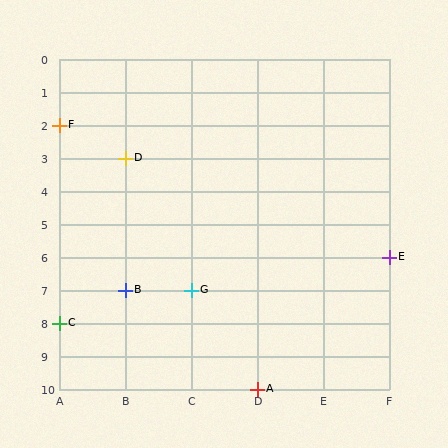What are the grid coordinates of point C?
Point C is at grid coordinates (A, 8).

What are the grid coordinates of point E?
Point E is at grid coordinates (F, 6).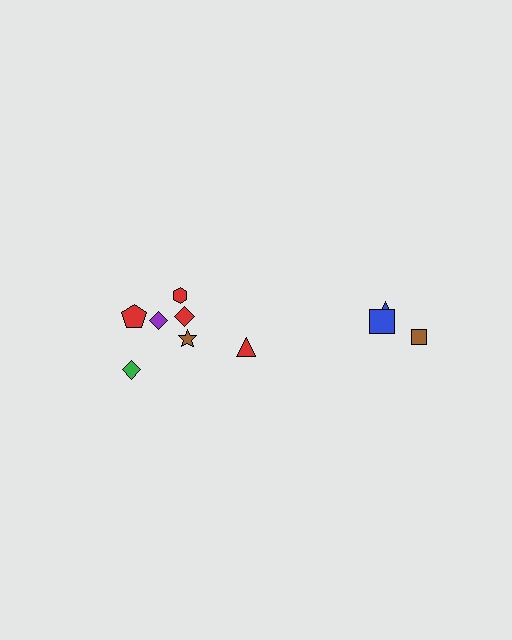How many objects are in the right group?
There are 3 objects.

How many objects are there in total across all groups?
There are 10 objects.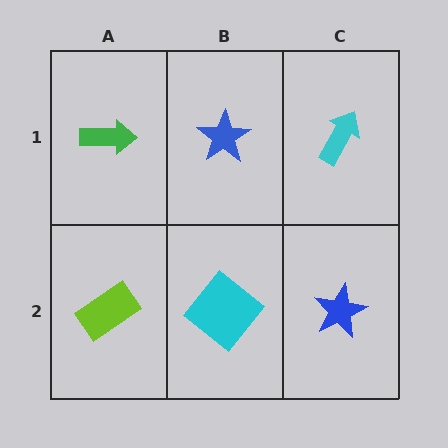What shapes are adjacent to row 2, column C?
A cyan arrow (row 1, column C), a cyan diamond (row 2, column B).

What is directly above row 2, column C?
A cyan arrow.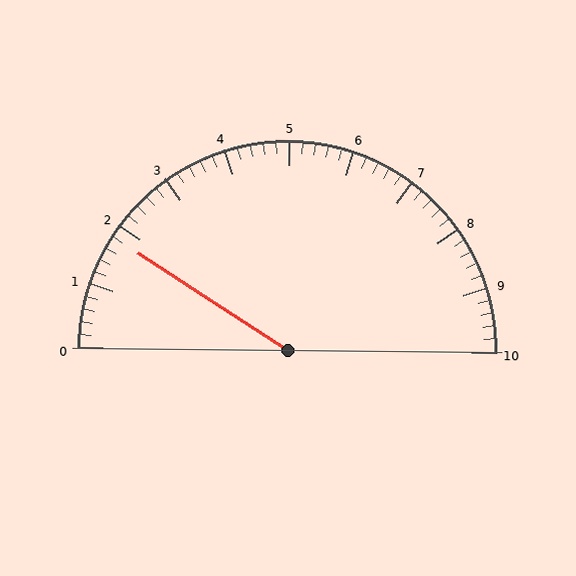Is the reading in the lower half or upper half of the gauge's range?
The reading is in the lower half of the range (0 to 10).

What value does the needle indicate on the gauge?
The needle indicates approximately 1.8.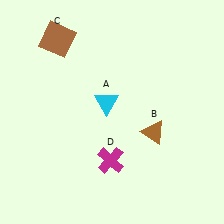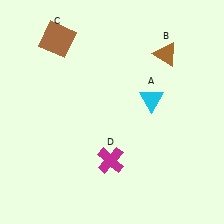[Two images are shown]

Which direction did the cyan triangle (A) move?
The cyan triangle (A) moved right.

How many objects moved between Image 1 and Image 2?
2 objects moved between the two images.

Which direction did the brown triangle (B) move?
The brown triangle (B) moved up.